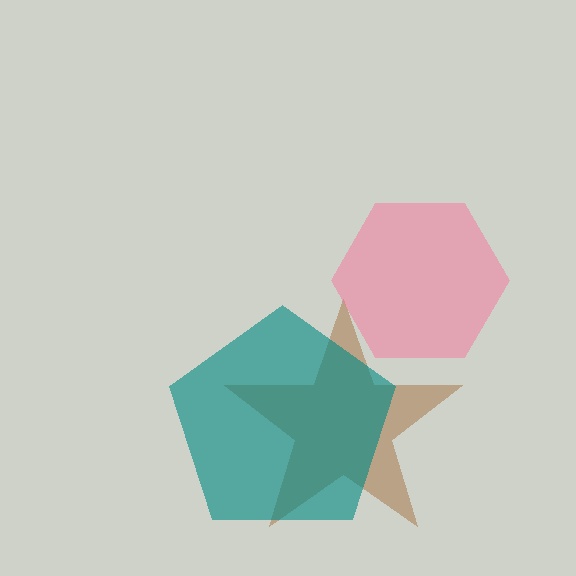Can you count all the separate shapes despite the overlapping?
Yes, there are 3 separate shapes.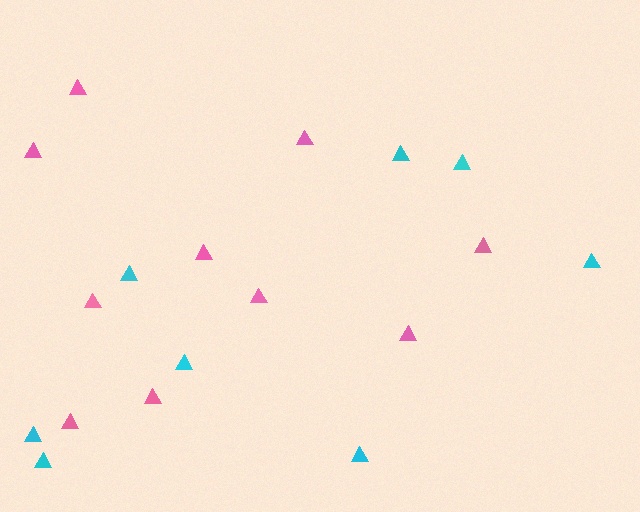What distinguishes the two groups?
There are 2 groups: one group of cyan triangles (8) and one group of pink triangles (10).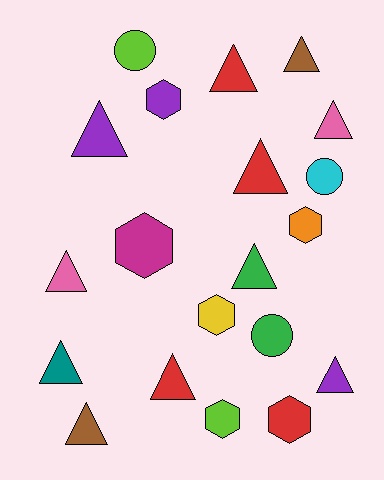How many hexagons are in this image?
There are 6 hexagons.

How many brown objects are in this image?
There are 2 brown objects.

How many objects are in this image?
There are 20 objects.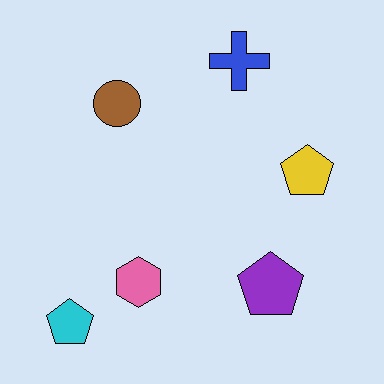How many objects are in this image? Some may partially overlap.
There are 6 objects.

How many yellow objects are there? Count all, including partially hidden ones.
There is 1 yellow object.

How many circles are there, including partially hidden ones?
There is 1 circle.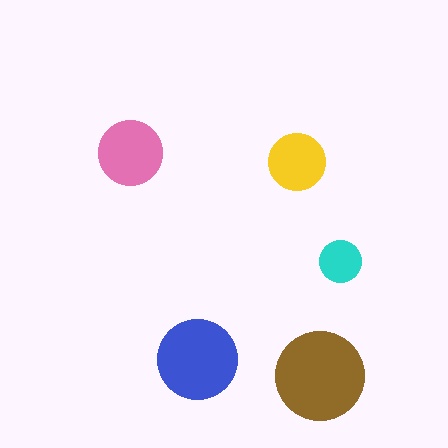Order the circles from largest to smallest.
the brown one, the blue one, the pink one, the yellow one, the cyan one.